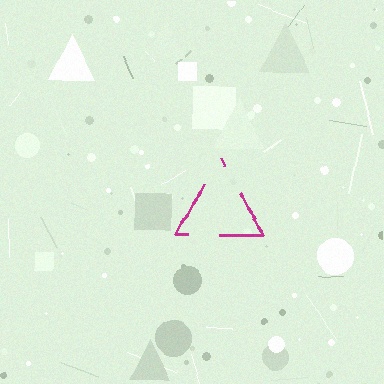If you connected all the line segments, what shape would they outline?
They would outline a triangle.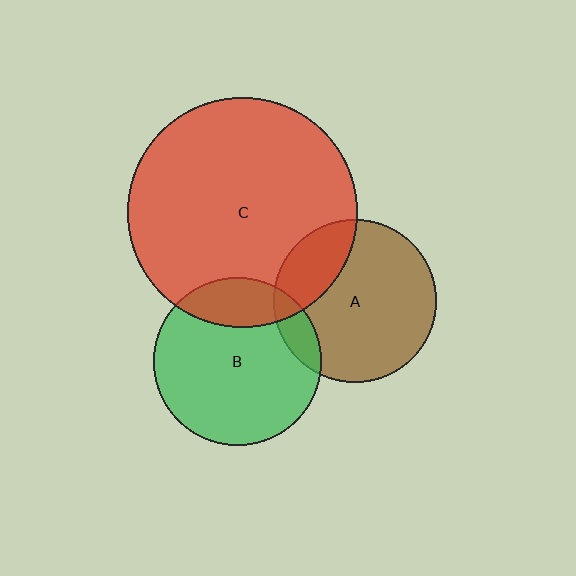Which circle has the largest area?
Circle C (red).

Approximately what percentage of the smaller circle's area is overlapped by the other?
Approximately 20%.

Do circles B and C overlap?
Yes.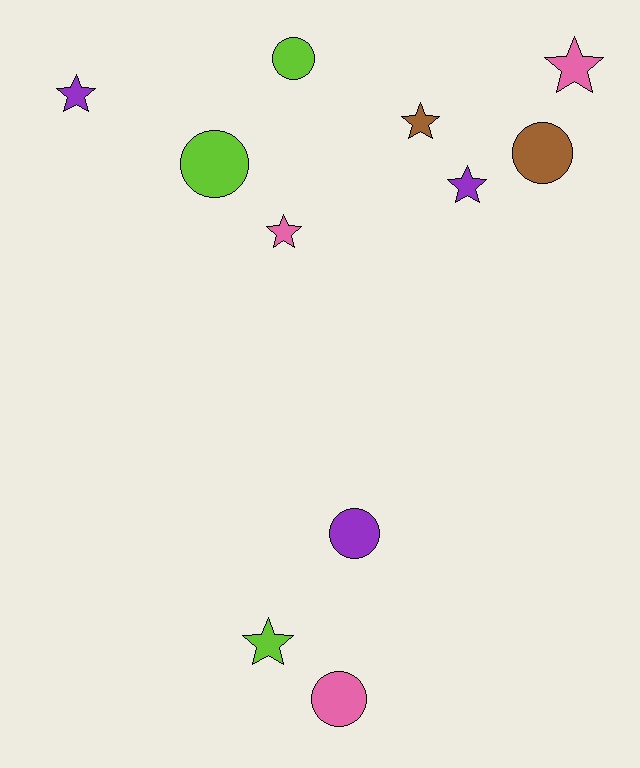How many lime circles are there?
There are 2 lime circles.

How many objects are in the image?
There are 11 objects.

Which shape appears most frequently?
Star, with 6 objects.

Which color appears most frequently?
Pink, with 3 objects.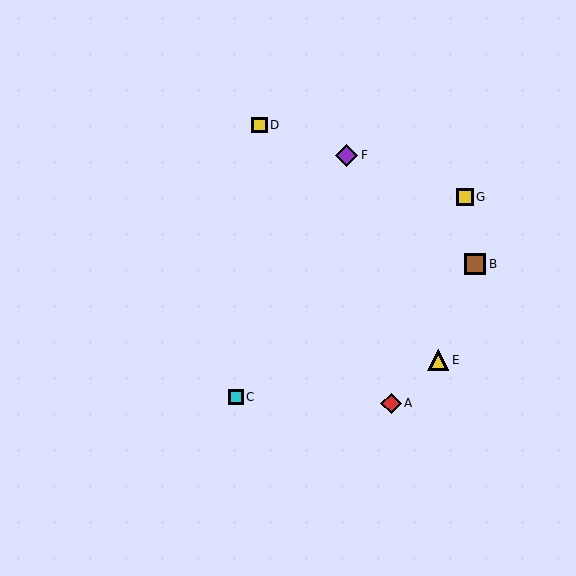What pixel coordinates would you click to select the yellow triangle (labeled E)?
Click at (438, 360) to select the yellow triangle E.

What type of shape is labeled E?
Shape E is a yellow triangle.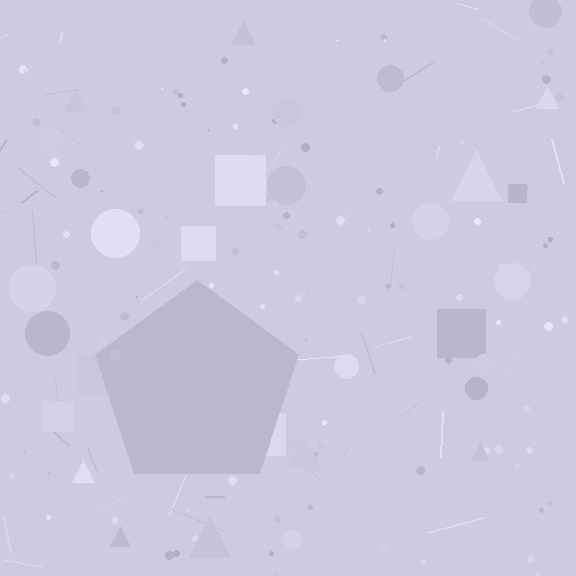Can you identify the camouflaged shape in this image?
The camouflaged shape is a pentagon.